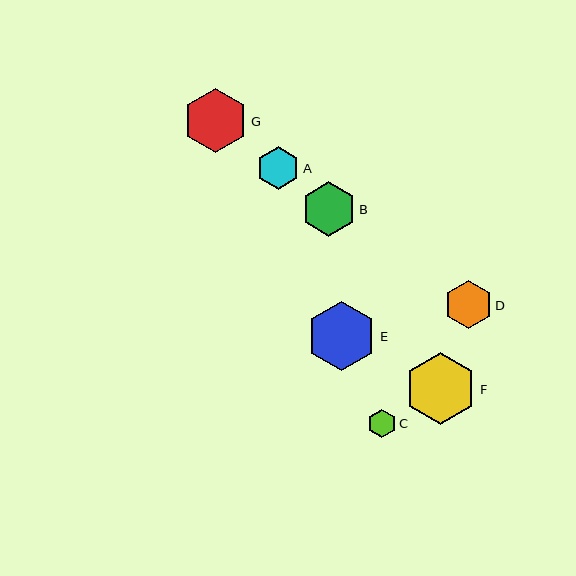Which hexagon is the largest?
Hexagon F is the largest with a size of approximately 72 pixels.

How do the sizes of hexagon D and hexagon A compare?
Hexagon D and hexagon A are approximately the same size.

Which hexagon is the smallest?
Hexagon C is the smallest with a size of approximately 28 pixels.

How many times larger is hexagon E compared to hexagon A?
Hexagon E is approximately 1.6 times the size of hexagon A.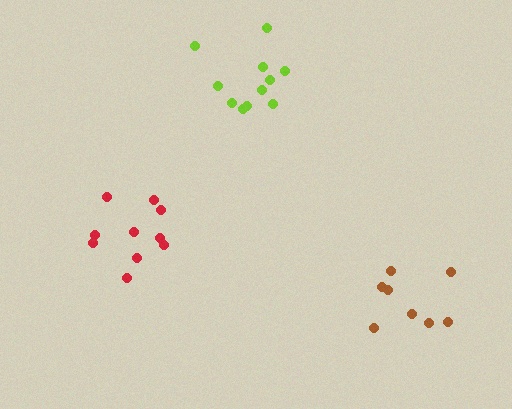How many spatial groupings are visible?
There are 3 spatial groupings.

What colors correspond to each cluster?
The clusters are colored: red, lime, brown.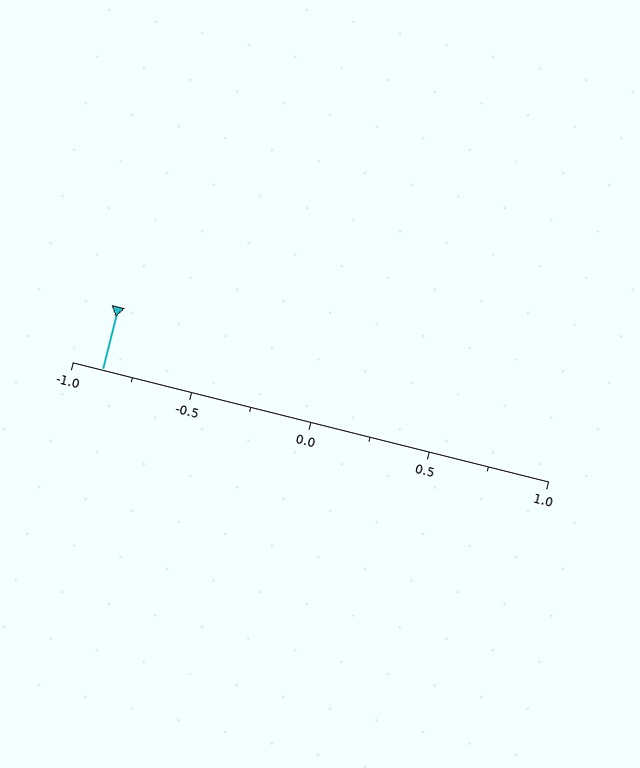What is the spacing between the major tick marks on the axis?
The major ticks are spaced 0.5 apart.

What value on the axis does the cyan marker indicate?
The marker indicates approximately -0.88.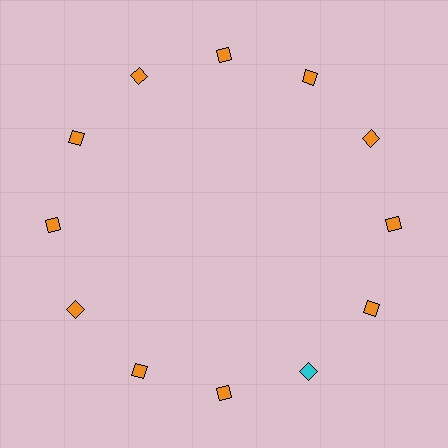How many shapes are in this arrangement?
There are 12 shapes arranged in a ring pattern.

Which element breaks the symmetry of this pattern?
The cyan diamond at roughly the 5 o'clock position breaks the symmetry. All other shapes are orange diamonds.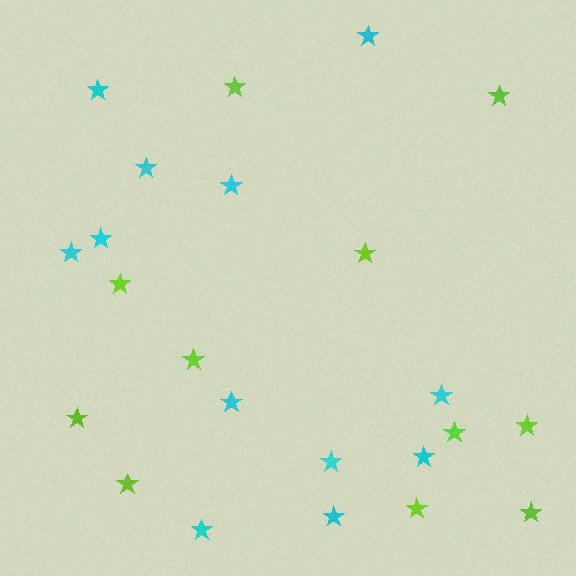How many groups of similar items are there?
There are 2 groups: one group of lime stars (11) and one group of cyan stars (12).